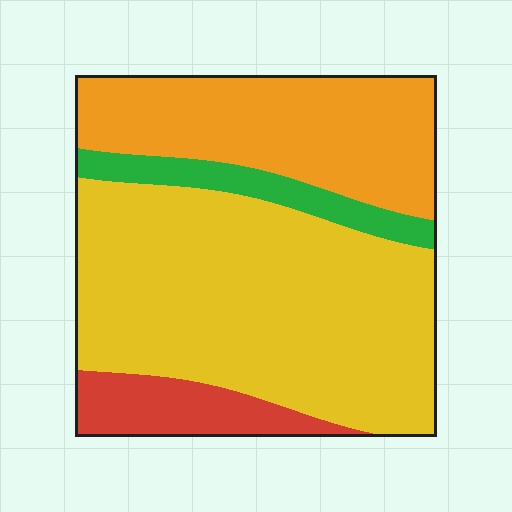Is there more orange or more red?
Orange.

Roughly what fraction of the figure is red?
Red takes up about one tenth (1/10) of the figure.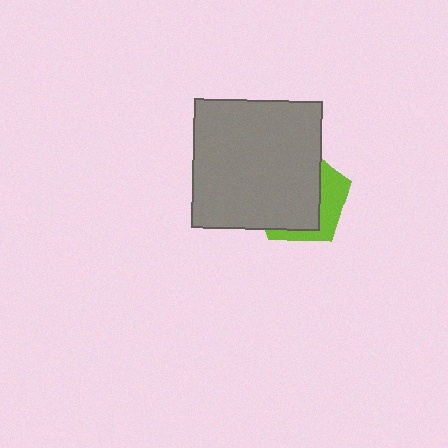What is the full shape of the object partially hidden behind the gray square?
The partially hidden object is a lime pentagon.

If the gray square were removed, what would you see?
You would see the complete lime pentagon.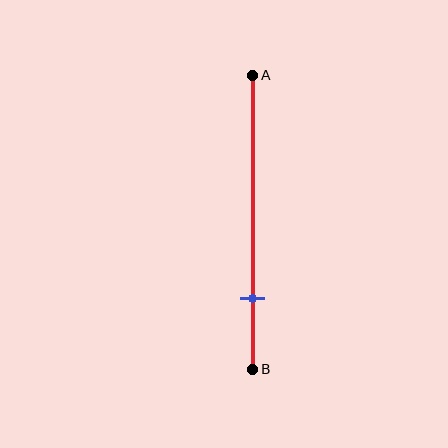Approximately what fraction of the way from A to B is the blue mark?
The blue mark is approximately 75% of the way from A to B.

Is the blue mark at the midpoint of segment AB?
No, the mark is at about 75% from A, not at the 50% midpoint.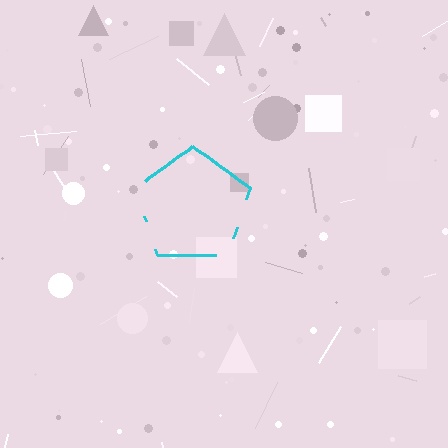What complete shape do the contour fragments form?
The contour fragments form a pentagon.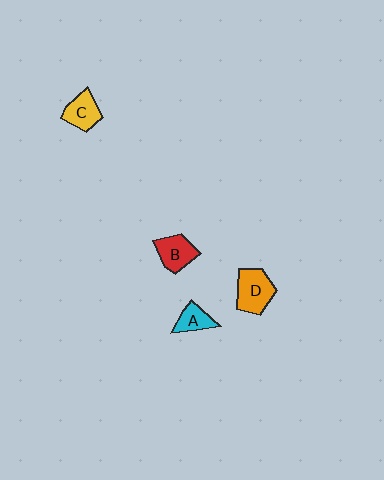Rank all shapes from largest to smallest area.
From largest to smallest: D (orange), B (red), C (yellow), A (cyan).